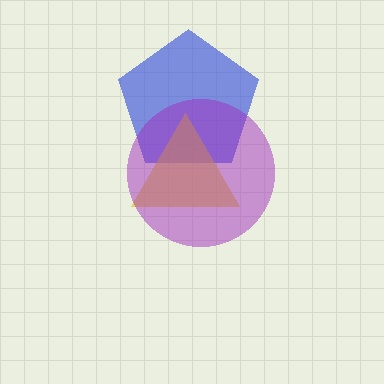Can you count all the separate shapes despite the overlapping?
Yes, there are 3 separate shapes.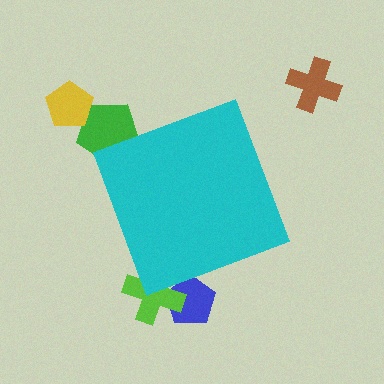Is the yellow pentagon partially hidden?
No, the yellow pentagon is fully visible.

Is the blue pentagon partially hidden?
Yes, the blue pentagon is partially hidden behind the cyan diamond.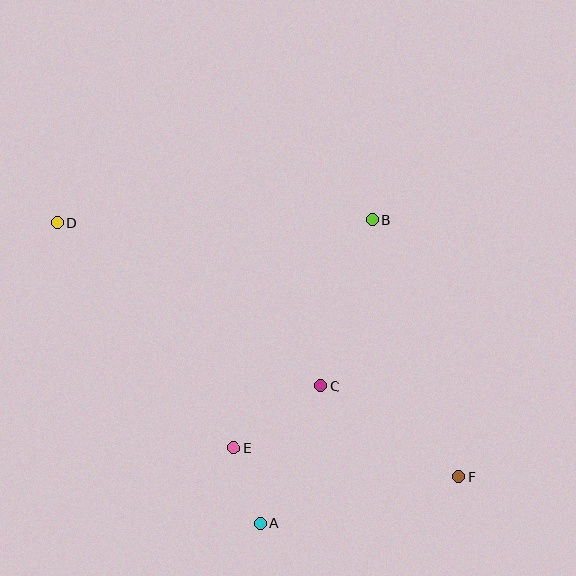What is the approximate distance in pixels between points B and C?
The distance between B and C is approximately 174 pixels.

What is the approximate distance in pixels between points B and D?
The distance between B and D is approximately 315 pixels.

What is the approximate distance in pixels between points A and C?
The distance between A and C is approximately 150 pixels.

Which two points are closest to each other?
Points A and E are closest to each other.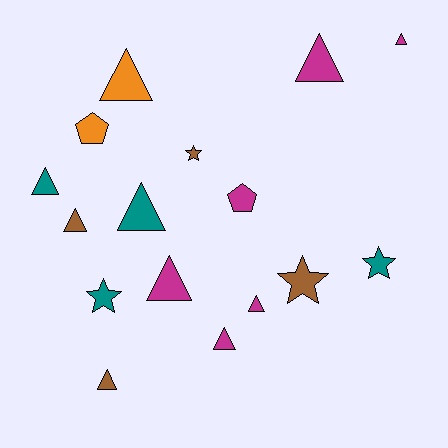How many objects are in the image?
There are 16 objects.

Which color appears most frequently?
Magenta, with 6 objects.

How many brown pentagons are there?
There are no brown pentagons.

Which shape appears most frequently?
Triangle, with 10 objects.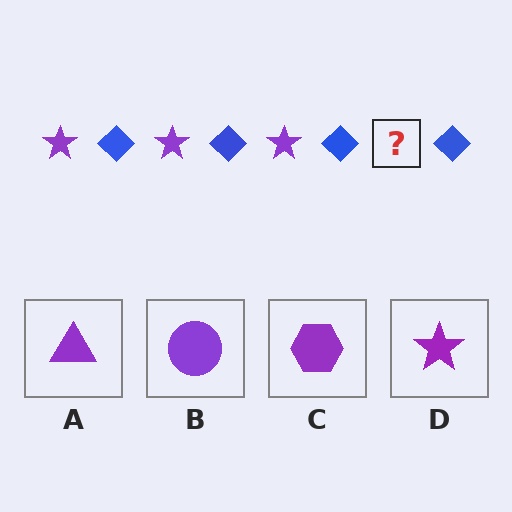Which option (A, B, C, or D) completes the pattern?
D.